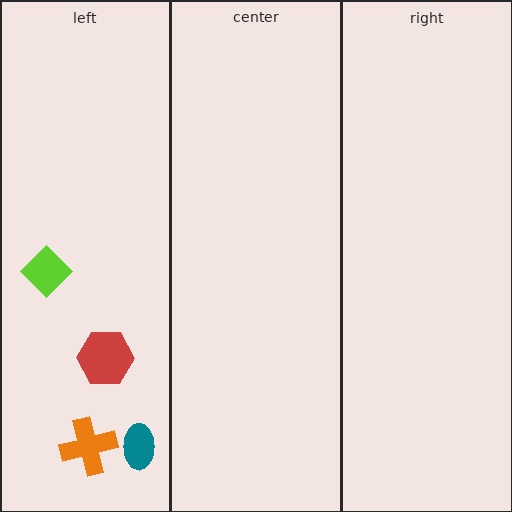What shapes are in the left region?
The red hexagon, the orange cross, the teal ellipse, the lime diamond.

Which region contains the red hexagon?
The left region.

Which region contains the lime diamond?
The left region.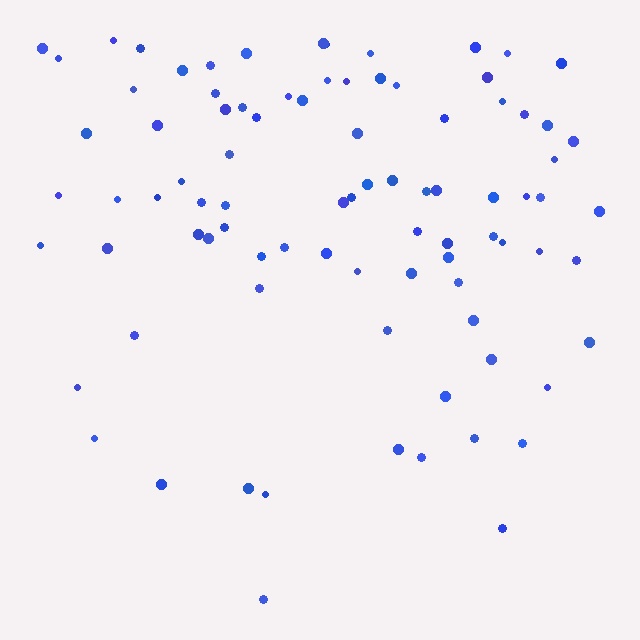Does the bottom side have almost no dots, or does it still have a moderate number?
Still a moderate number, just noticeably fewer than the top.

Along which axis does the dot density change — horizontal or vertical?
Vertical.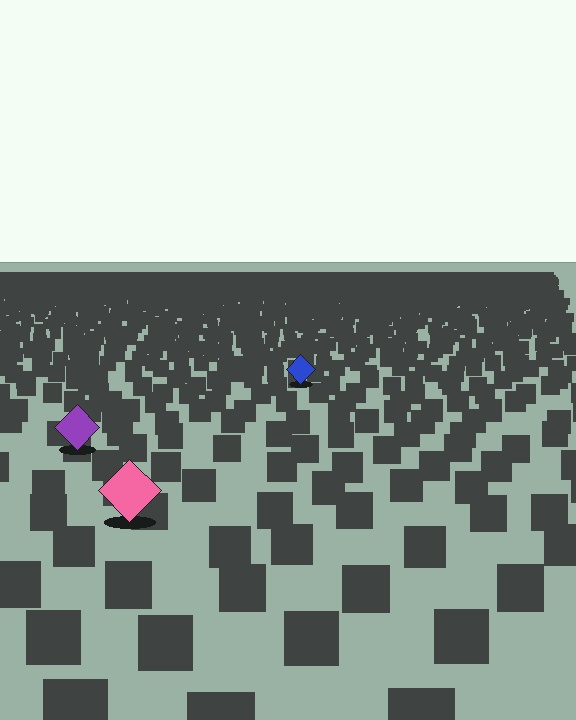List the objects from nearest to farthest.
From nearest to farthest: the pink diamond, the purple diamond, the blue diamond.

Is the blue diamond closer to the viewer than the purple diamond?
No. The purple diamond is closer — you can tell from the texture gradient: the ground texture is coarser near it.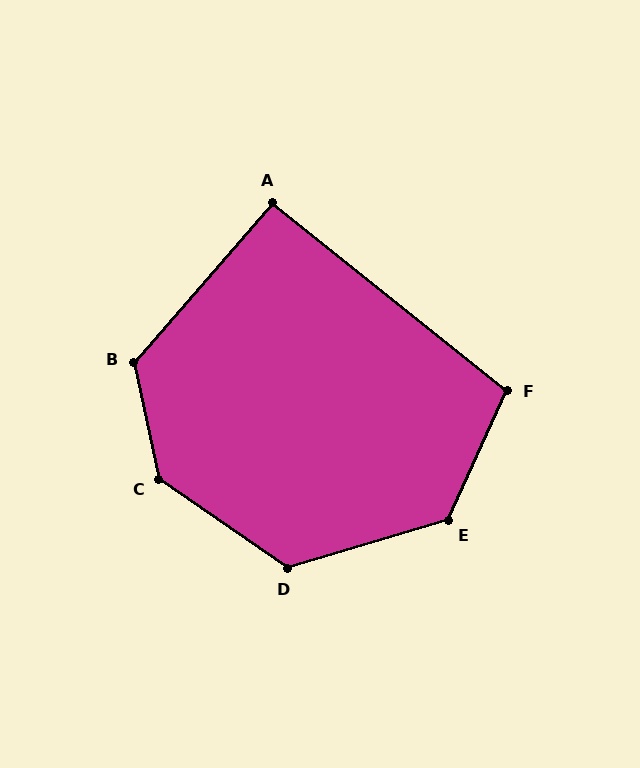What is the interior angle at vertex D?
Approximately 129 degrees (obtuse).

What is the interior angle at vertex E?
Approximately 131 degrees (obtuse).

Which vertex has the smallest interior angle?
A, at approximately 92 degrees.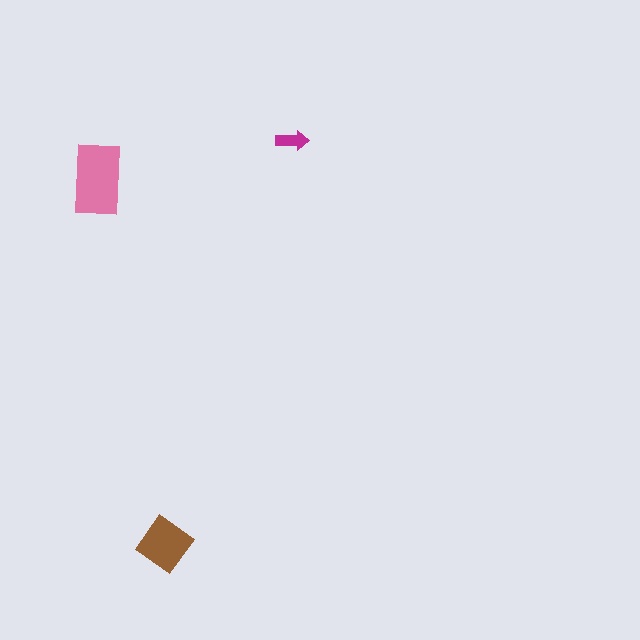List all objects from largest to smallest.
The pink rectangle, the brown diamond, the magenta arrow.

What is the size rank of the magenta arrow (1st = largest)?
3rd.